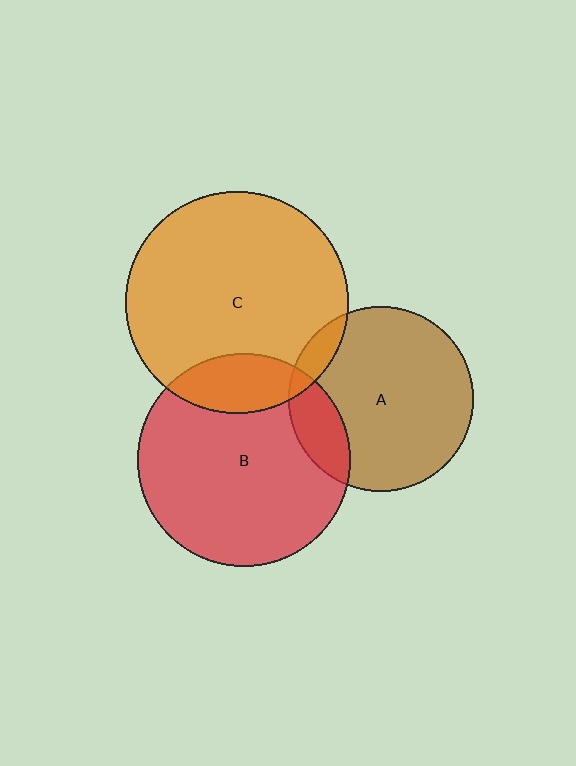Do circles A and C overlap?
Yes.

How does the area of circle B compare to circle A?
Approximately 1.3 times.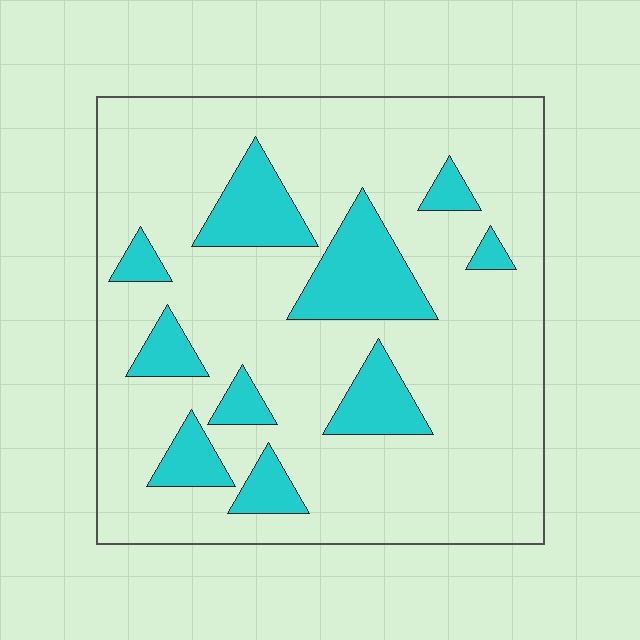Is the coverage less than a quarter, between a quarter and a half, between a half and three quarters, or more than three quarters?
Less than a quarter.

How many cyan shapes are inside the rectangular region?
10.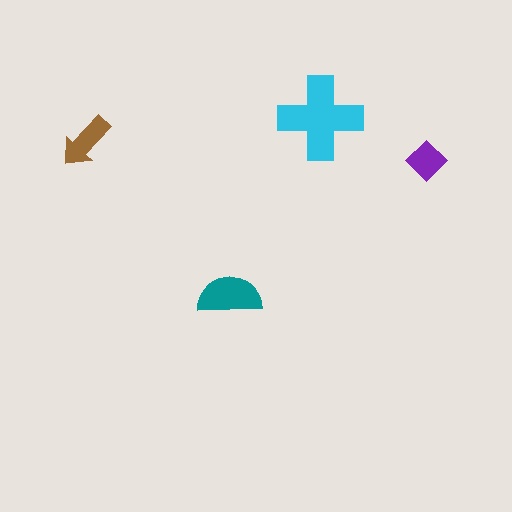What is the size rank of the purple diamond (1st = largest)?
4th.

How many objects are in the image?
There are 4 objects in the image.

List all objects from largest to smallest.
The cyan cross, the teal semicircle, the brown arrow, the purple diamond.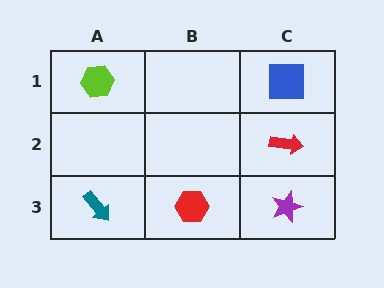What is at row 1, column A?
A lime hexagon.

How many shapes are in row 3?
3 shapes.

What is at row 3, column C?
A purple star.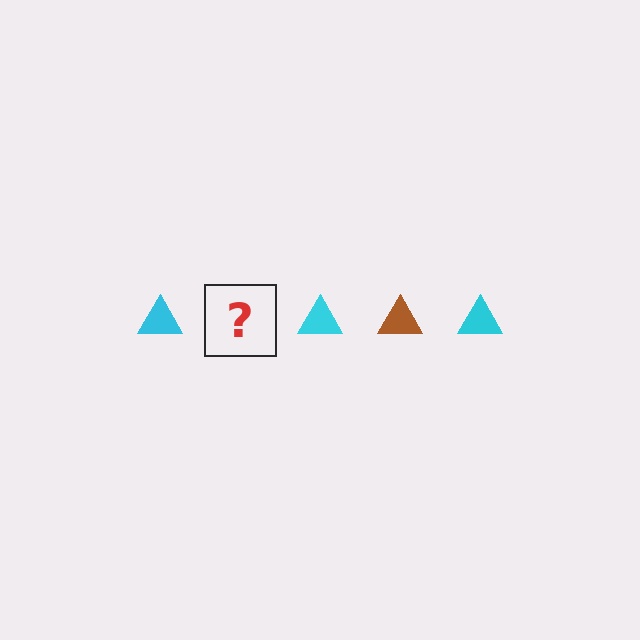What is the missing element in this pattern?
The missing element is a brown triangle.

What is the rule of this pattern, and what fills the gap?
The rule is that the pattern cycles through cyan, brown triangles. The gap should be filled with a brown triangle.